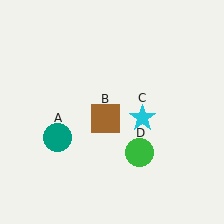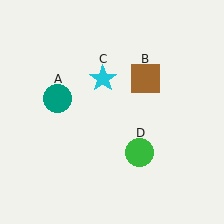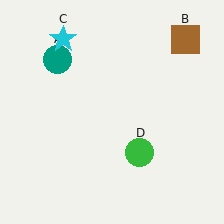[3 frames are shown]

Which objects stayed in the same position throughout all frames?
Green circle (object D) remained stationary.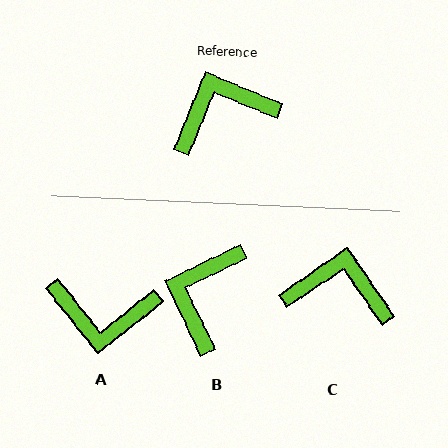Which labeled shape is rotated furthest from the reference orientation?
A, about 151 degrees away.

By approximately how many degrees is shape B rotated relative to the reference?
Approximately 48 degrees counter-clockwise.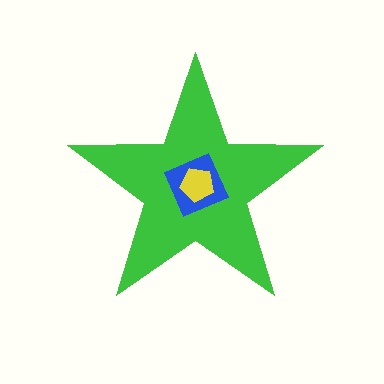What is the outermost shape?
The green star.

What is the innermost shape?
The yellow pentagon.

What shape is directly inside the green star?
The blue square.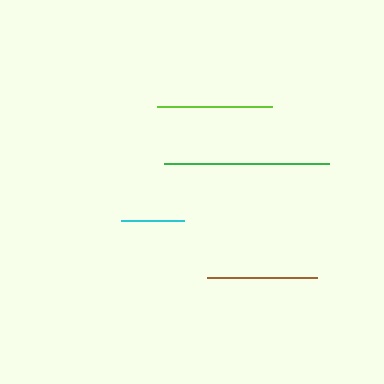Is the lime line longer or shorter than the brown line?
The lime line is longer than the brown line.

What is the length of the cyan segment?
The cyan segment is approximately 63 pixels long.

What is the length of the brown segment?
The brown segment is approximately 110 pixels long.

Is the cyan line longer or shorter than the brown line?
The brown line is longer than the cyan line.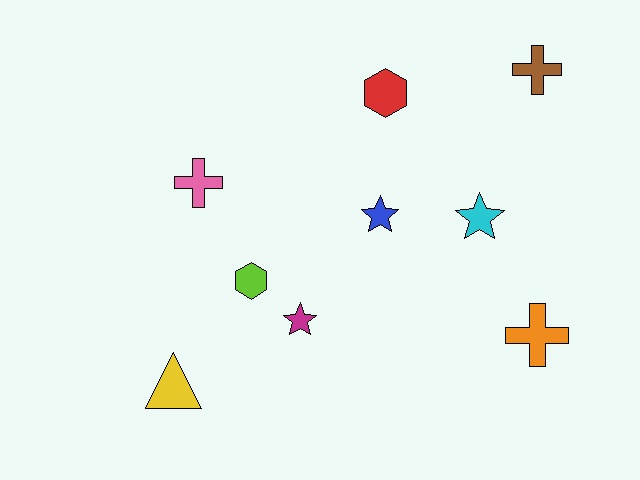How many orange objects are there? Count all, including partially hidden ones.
There is 1 orange object.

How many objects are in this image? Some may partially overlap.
There are 9 objects.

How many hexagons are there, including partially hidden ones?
There are 2 hexagons.